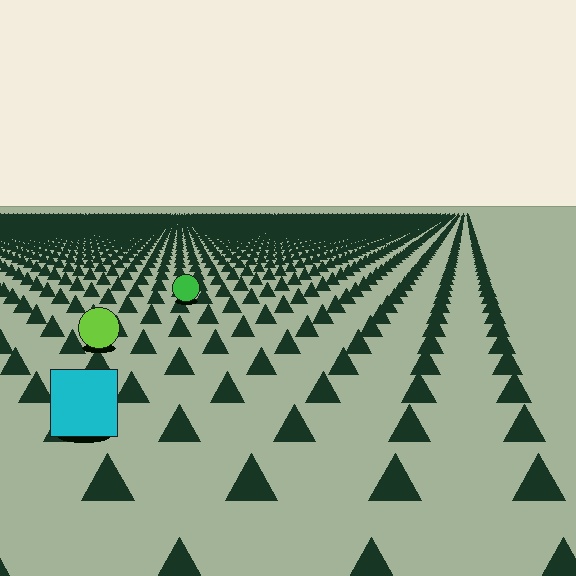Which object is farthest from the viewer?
The green circle is farthest from the viewer. It appears smaller and the ground texture around it is denser.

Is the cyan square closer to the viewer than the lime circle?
Yes. The cyan square is closer — you can tell from the texture gradient: the ground texture is coarser near it.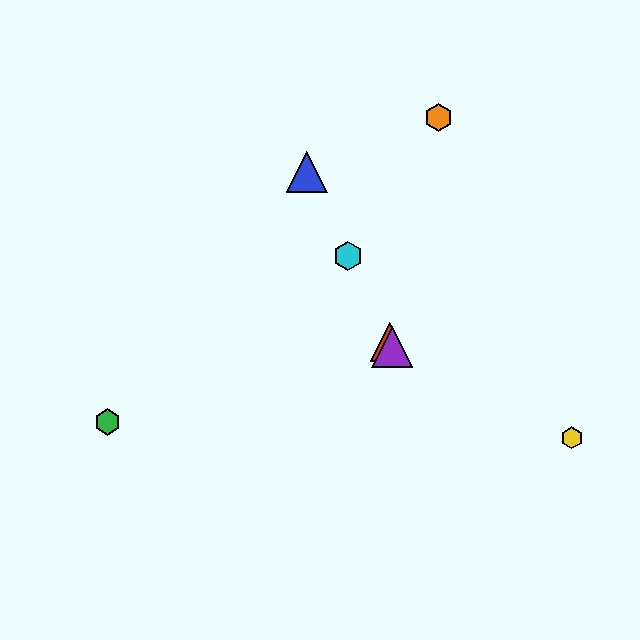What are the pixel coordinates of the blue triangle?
The blue triangle is at (307, 172).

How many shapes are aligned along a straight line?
4 shapes (the red triangle, the blue triangle, the purple triangle, the cyan hexagon) are aligned along a straight line.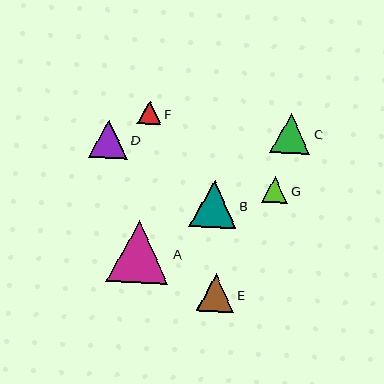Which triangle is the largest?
Triangle A is the largest with a size of approximately 62 pixels.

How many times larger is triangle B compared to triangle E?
Triangle B is approximately 1.3 times the size of triangle E.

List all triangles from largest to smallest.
From largest to smallest: A, B, C, D, E, G, F.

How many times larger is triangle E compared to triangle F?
Triangle E is approximately 1.6 times the size of triangle F.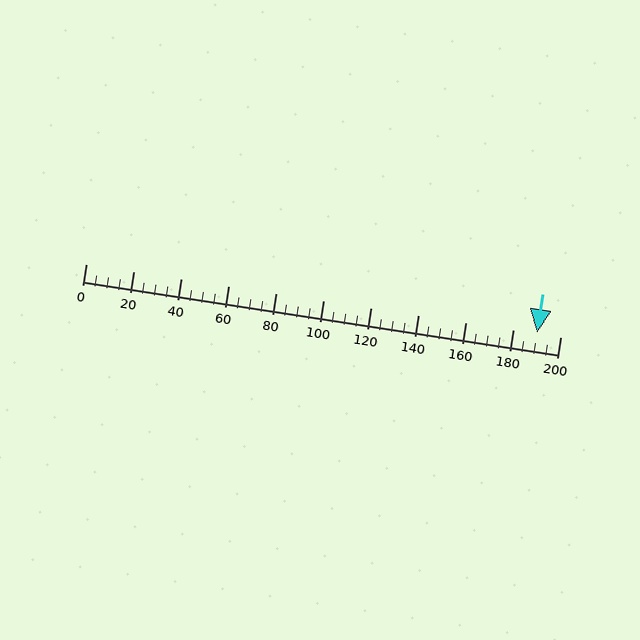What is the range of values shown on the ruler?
The ruler shows values from 0 to 200.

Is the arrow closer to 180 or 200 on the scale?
The arrow is closer to 200.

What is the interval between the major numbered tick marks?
The major tick marks are spaced 20 units apart.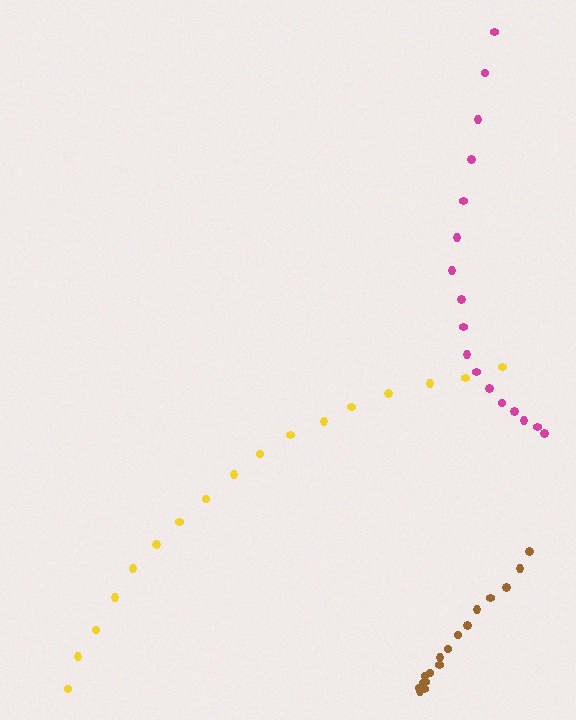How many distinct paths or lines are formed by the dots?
There are 3 distinct paths.